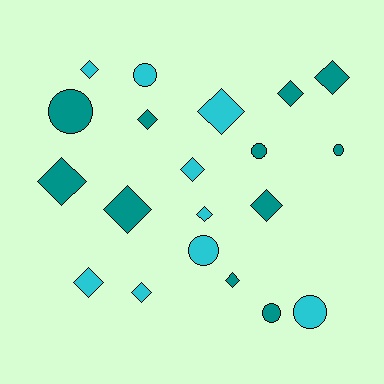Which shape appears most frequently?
Diamond, with 13 objects.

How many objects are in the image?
There are 20 objects.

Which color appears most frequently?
Teal, with 11 objects.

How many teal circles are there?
There are 4 teal circles.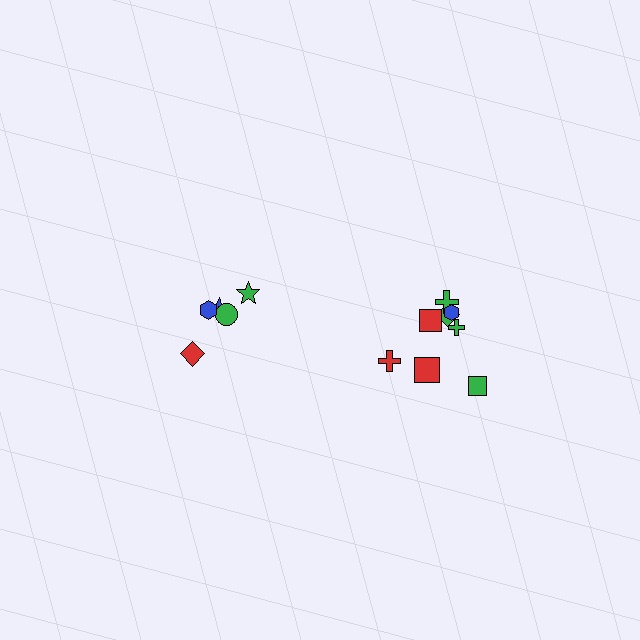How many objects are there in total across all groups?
There are 13 objects.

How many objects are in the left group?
There are 5 objects.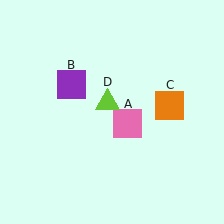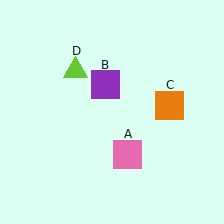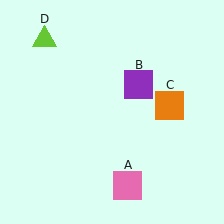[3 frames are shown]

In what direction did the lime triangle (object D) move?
The lime triangle (object D) moved up and to the left.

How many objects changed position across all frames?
3 objects changed position: pink square (object A), purple square (object B), lime triangle (object D).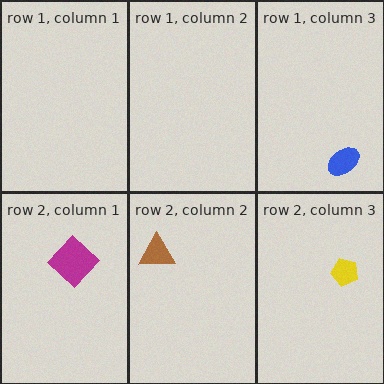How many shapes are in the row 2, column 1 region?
1.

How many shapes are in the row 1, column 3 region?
1.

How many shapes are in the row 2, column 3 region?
1.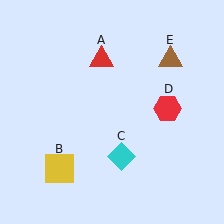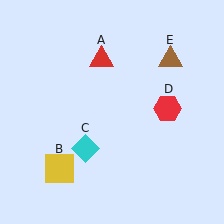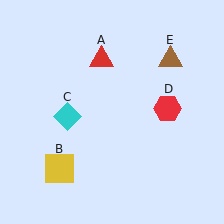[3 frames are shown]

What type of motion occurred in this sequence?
The cyan diamond (object C) rotated clockwise around the center of the scene.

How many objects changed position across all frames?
1 object changed position: cyan diamond (object C).